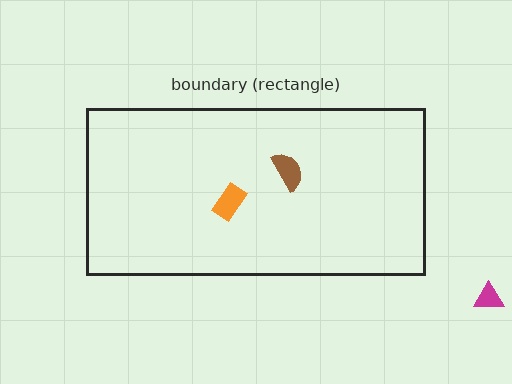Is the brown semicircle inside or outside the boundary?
Inside.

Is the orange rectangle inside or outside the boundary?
Inside.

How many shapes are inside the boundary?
2 inside, 1 outside.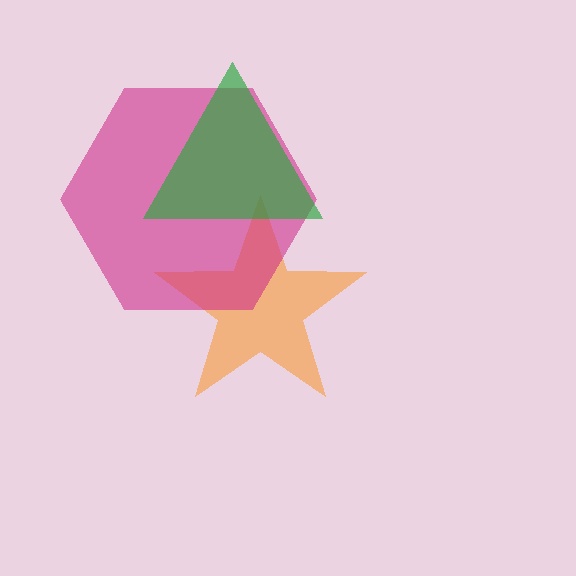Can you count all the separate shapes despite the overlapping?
Yes, there are 3 separate shapes.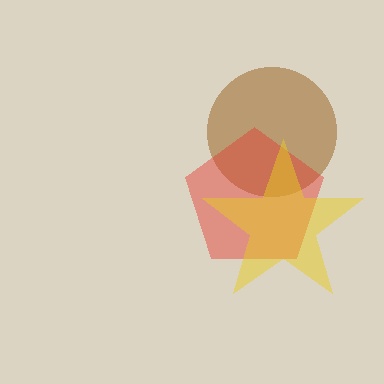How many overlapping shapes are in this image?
There are 3 overlapping shapes in the image.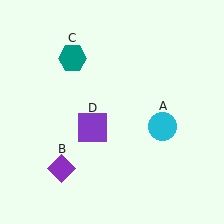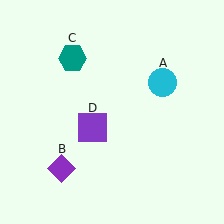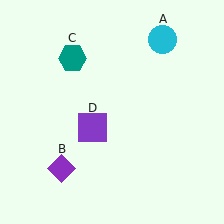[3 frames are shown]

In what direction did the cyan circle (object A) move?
The cyan circle (object A) moved up.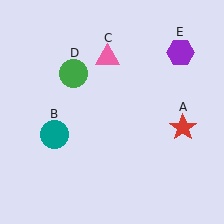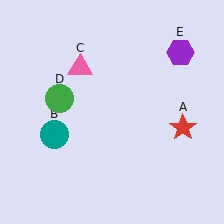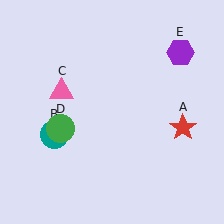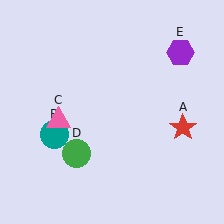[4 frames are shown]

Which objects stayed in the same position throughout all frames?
Red star (object A) and teal circle (object B) and purple hexagon (object E) remained stationary.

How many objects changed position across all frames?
2 objects changed position: pink triangle (object C), green circle (object D).